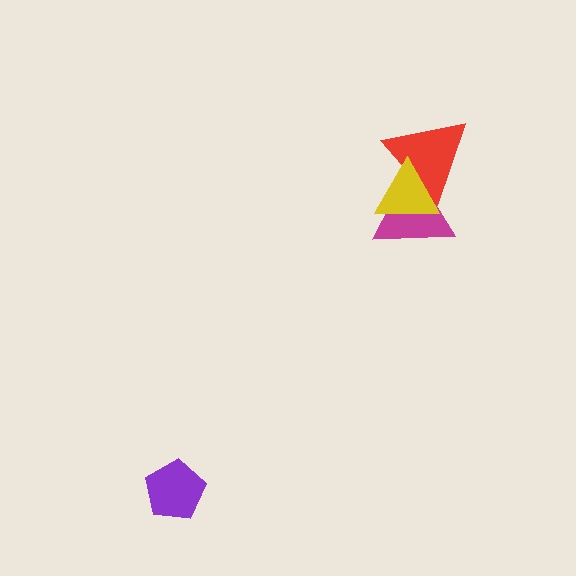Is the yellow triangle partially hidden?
No, no other shape covers it.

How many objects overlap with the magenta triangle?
2 objects overlap with the magenta triangle.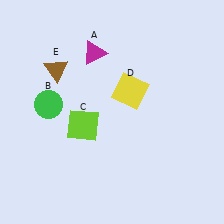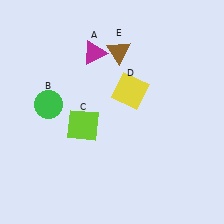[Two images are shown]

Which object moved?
The brown triangle (E) moved right.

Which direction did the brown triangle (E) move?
The brown triangle (E) moved right.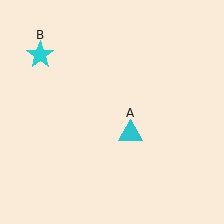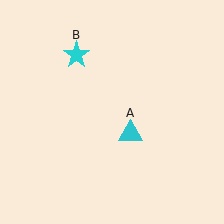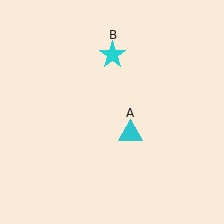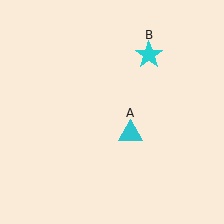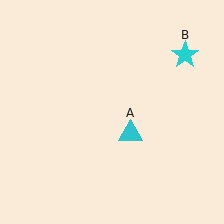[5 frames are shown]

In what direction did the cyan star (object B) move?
The cyan star (object B) moved right.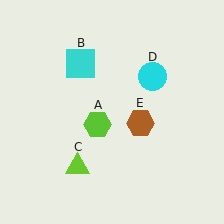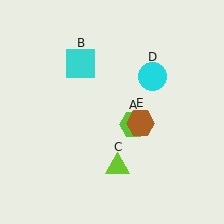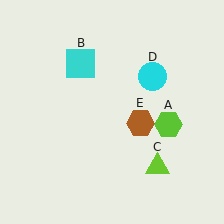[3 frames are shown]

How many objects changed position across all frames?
2 objects changed position: lime hexagon (object A), lime triangle (object C).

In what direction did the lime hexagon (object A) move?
The lime hexagon (object A) moved right.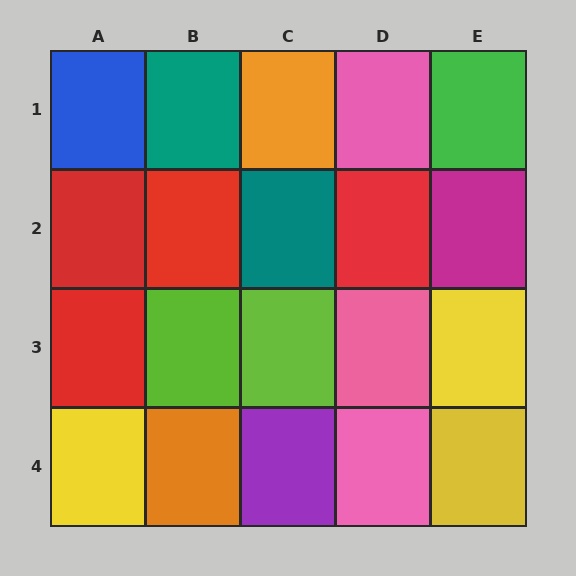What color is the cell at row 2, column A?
Red.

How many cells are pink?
3 cells are pink.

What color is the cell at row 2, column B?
Red.